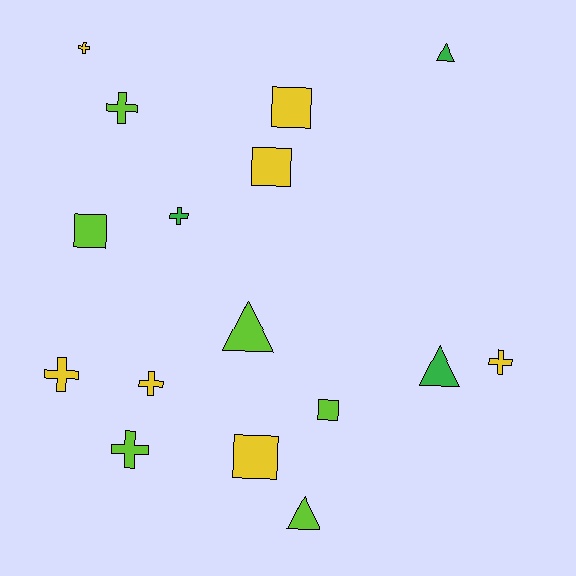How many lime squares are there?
There are 2 lime squares.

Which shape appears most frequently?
Cross, with 7 objects.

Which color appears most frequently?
Yellow, with 7 objects.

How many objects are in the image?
There are 16 objects.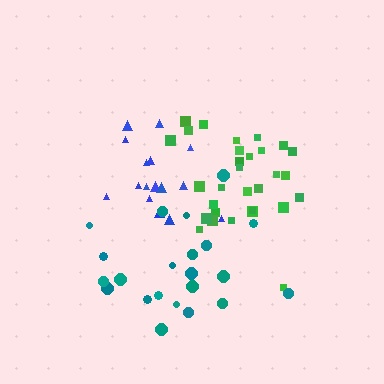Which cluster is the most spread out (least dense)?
Blue.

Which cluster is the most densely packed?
Green.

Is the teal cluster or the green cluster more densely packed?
Green.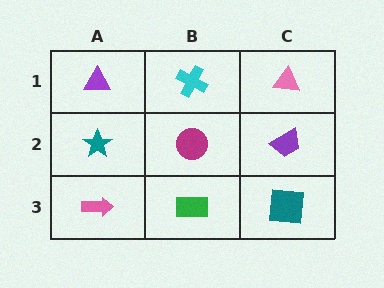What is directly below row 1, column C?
A purple trapezoid.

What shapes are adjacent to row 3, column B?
A magenta circle (row 2, column B), a pink arrow (row 3, column A), a teal square (row 3, column C).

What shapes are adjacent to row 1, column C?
A purple trapezoid (row 2, column C), a cyan cross (row 1, column B).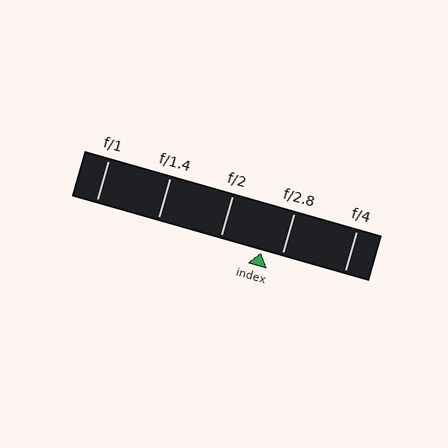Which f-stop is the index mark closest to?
The index mark is closest to f/2.8.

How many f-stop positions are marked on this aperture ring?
There are 5 f-stop positions marked.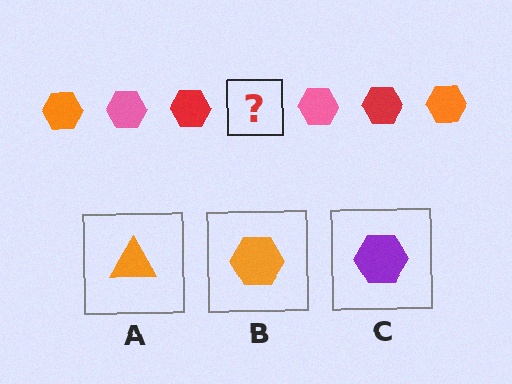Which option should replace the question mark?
Option B.